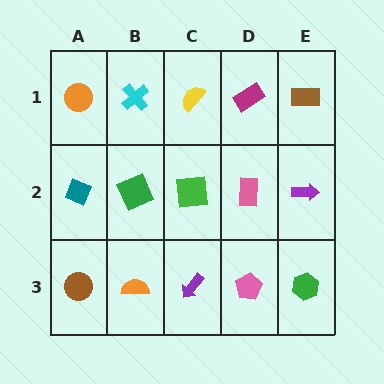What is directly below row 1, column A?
A teal diamond.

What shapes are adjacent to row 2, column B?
A cyan cross (row 1, column B), an orange semicircle (row 3, column B), a teal diamond (row 2, column A), a green square (row 2, column C).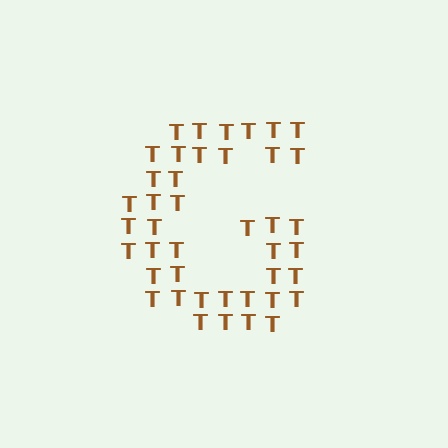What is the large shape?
The large shape is the letter G.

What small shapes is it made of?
It is made of small letter T's.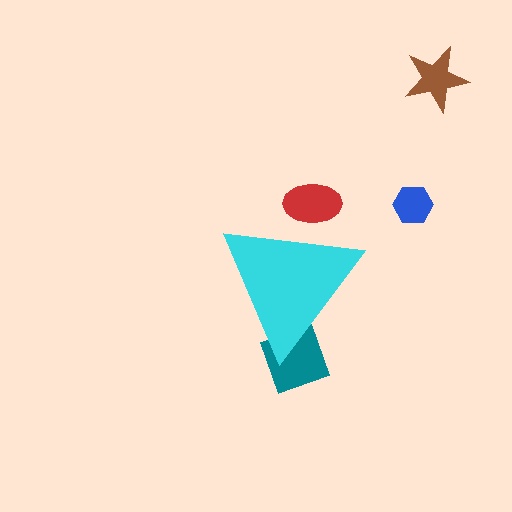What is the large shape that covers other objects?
A cyan triangle.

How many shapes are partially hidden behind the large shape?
2 shapes are partially hidden.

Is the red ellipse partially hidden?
Yes, the red ellipse is partially hidden behind the cyan triangle.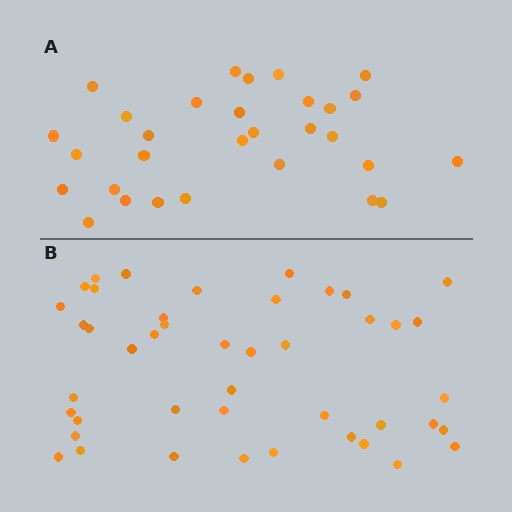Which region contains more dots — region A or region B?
Region B (the bottom region) has more dots.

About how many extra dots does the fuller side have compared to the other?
Region B has approximately 15 more dots than region A.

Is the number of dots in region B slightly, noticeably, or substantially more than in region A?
Region B has substantially more. The ratio is roughly 1.5 to 1.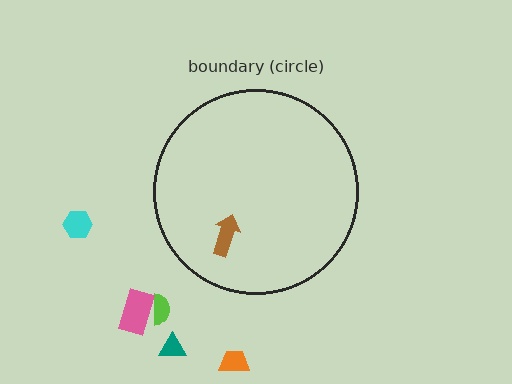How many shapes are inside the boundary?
1 inside, 5 outside.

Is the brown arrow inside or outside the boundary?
Inside.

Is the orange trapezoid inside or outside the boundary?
Outside.